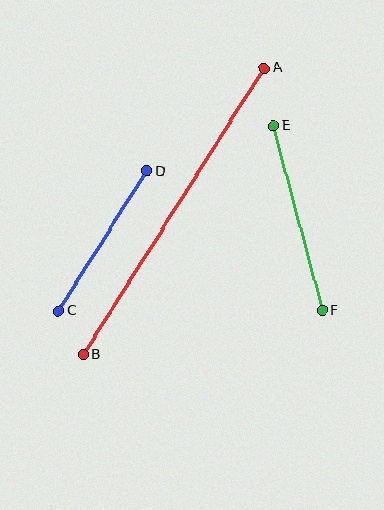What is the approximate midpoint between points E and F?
The midpoint is at approximately (298, 218) pixels.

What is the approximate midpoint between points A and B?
The midpoint is at approximately (174, 211) pixels.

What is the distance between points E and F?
The distance is approximately 191 pixels.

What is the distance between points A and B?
The distance is approximately 339 pixels.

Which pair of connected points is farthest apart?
Points A and B are farthest apart.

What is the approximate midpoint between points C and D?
The midpoint is at approximately (103, 241) pixels.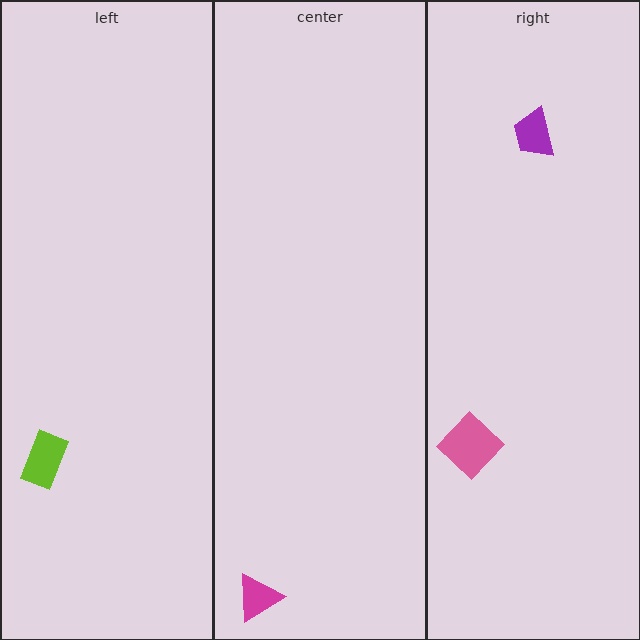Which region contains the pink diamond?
The right region.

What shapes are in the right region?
The purple trapezoid, the pink diamond.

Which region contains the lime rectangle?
The left region.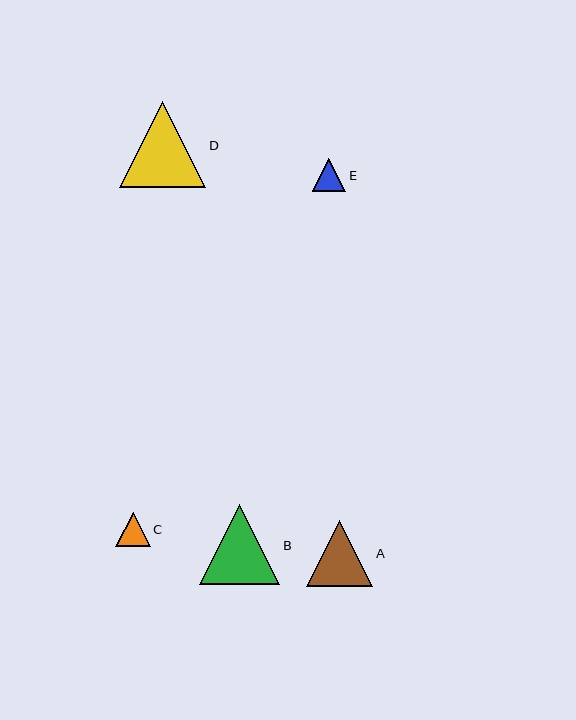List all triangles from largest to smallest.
From largest to smallest: D, B, A, C, E.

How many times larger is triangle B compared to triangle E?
Triangle B is approximately 2.4 times the size of triangle E.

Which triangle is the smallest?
Triangle E is the smallest with a size of approximately 33 pixels.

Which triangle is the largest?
Triangle D is the largest with a size of approximately 86 pixels.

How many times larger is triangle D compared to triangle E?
Triangle D is approximately 2.6 times the size of triangle E.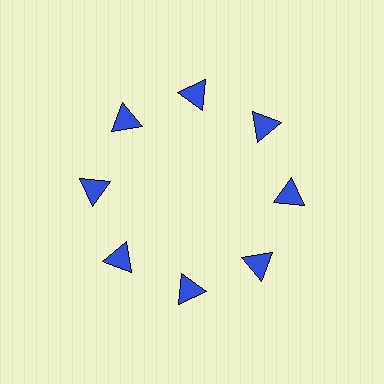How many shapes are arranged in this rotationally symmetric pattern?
There are 8 shapes, arranged in 8 groups of 1.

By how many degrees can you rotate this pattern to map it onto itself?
The pattern maps onto itself every 45 degrees of rotation.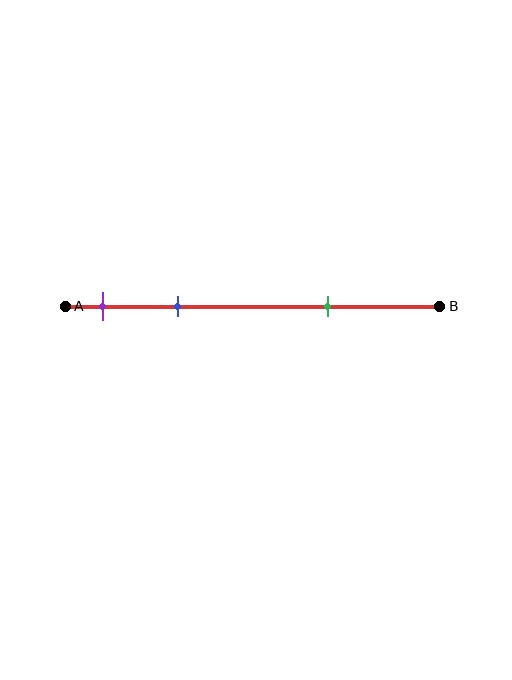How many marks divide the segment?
There are 3 marks dividing the segment.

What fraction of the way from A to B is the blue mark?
The blue mark is approximately 30% (0.3) of the way from A to B.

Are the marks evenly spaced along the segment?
No, the marks are not evenly spaced.